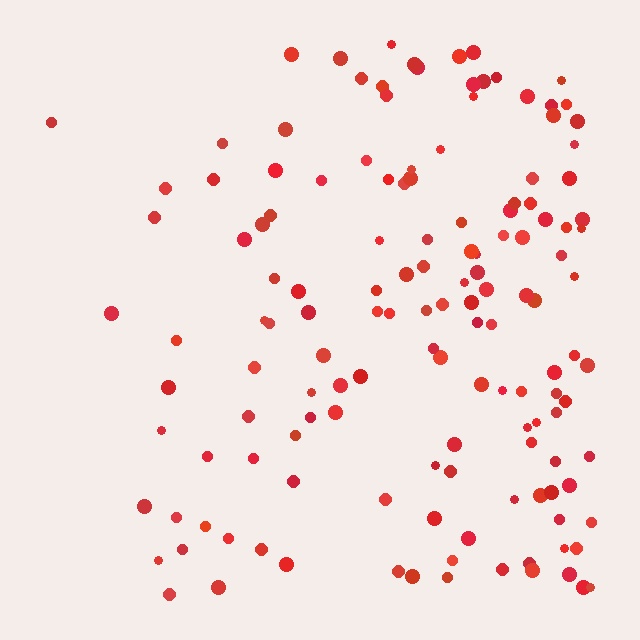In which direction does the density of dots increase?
From left to right, with the right side densest.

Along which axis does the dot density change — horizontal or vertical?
Horizontal.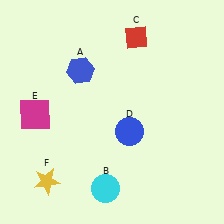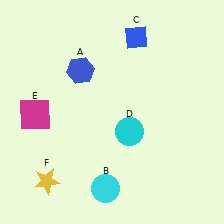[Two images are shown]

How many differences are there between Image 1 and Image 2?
There are 2 differences between the two images.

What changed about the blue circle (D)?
In Image 1, D is blue. In Image 2, it changed to cyan.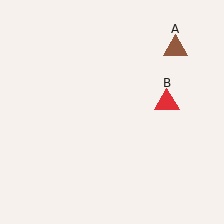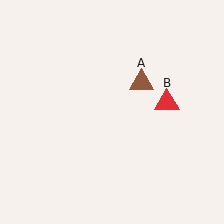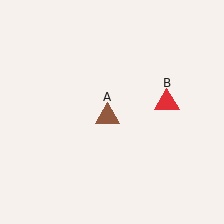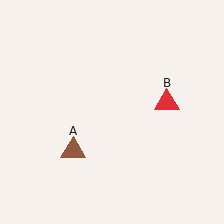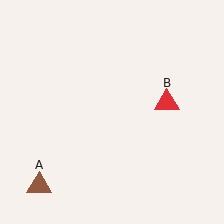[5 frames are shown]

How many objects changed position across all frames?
1 object changed position: brown triangle (object A).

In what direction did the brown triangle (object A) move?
The brown triangle (object A) moved down and to the left.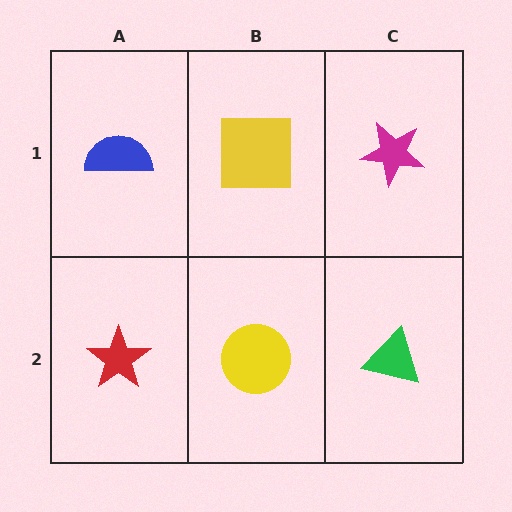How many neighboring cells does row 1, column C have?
2.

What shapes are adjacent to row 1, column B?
A yellow circle (row 2, column B), a blue semicircle (row 1, column A), a magenta star (row 1, column C).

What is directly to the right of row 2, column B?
A green triangle.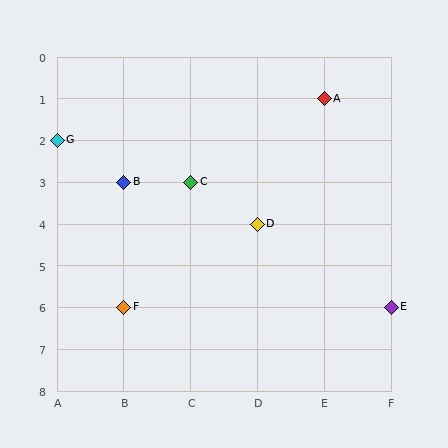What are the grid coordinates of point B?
Point B is at grid coordinates (B, 3).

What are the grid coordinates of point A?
Point A is at grid coordinates (E, 1).